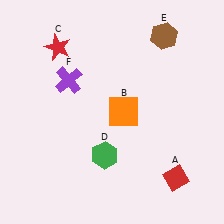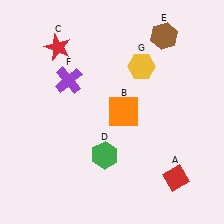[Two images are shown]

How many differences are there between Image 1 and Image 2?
There is 1 difference between the two images.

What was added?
A yellow hexagon (G) was added in Image 2.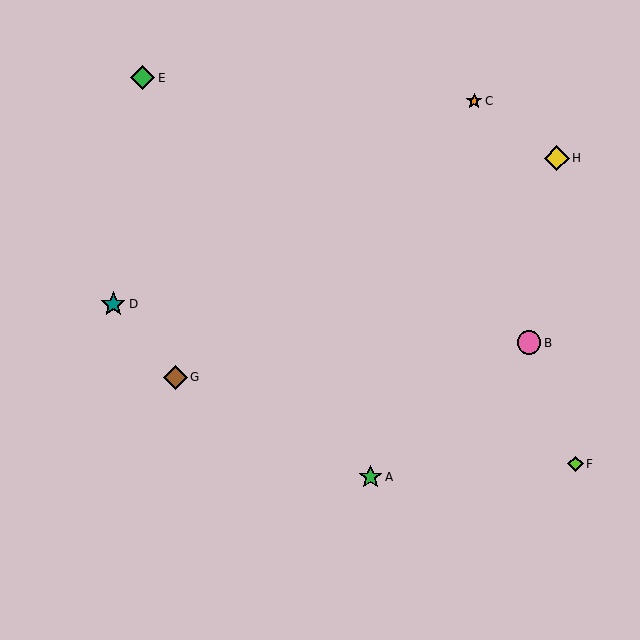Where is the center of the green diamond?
The center of the green diamond is at (143, 78).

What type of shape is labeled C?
Shape C is an orange star.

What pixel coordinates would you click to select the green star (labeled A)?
Click at (371, 477) to select the green star A.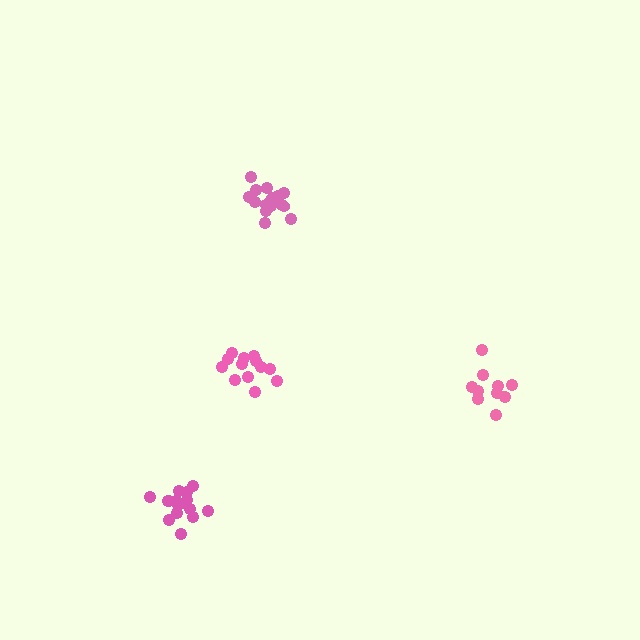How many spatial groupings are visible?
There are 4 spatial groupings.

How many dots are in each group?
Group 1: 13 dots, Group 2: 16 dots, Group 3: 10 dots, Group 4: 16 dots (55 total).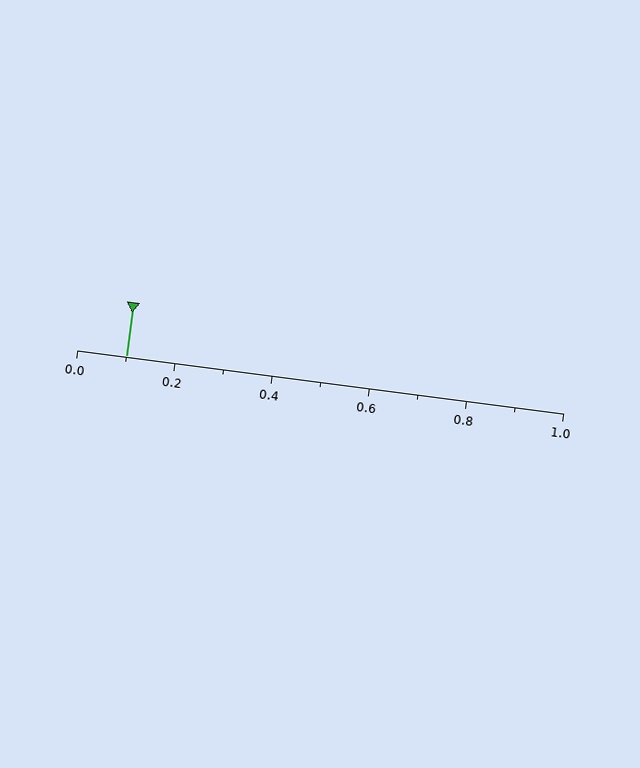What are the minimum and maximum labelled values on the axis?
The axis runs from 0.0 to 1.0.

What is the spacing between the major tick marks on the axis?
The major ticks are spaced 0.2 apart.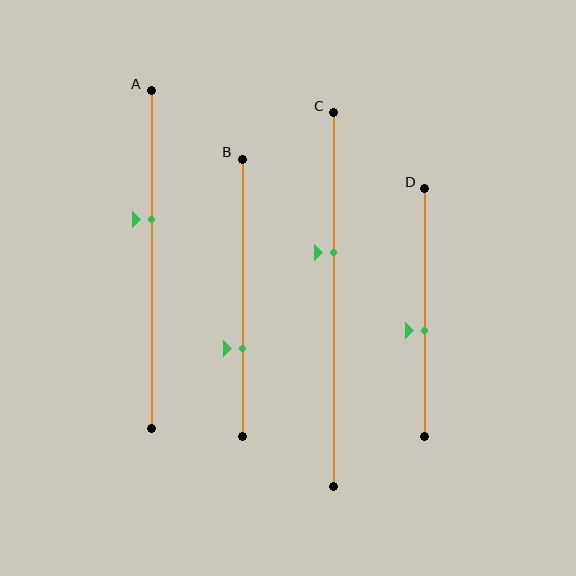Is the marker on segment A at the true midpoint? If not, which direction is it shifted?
No, the marker on segment A is shifted upward by about 12% of the segment length.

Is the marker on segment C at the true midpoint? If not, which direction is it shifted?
No, the marker on segment C is shifted upward by about 13% of the segment length.